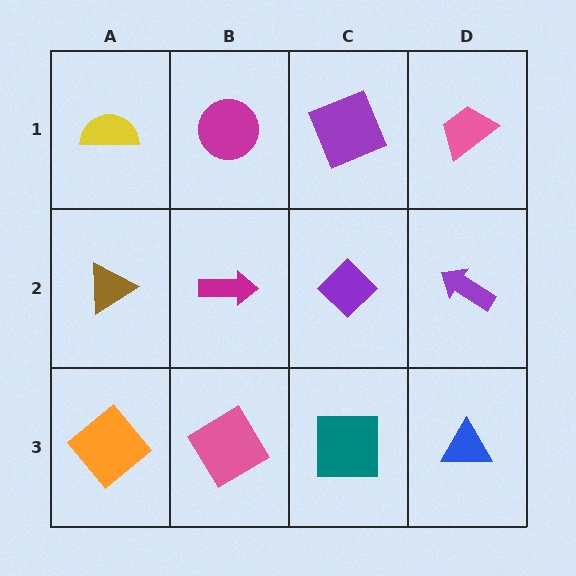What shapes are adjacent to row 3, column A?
A brown triangle (row 2, column A), a pink diamond (row 3, column B).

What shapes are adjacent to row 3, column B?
A magenta arrow (row 2, column B), an orange diamond (row 3, column A), a teal square (row 3, column C).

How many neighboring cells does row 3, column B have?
3.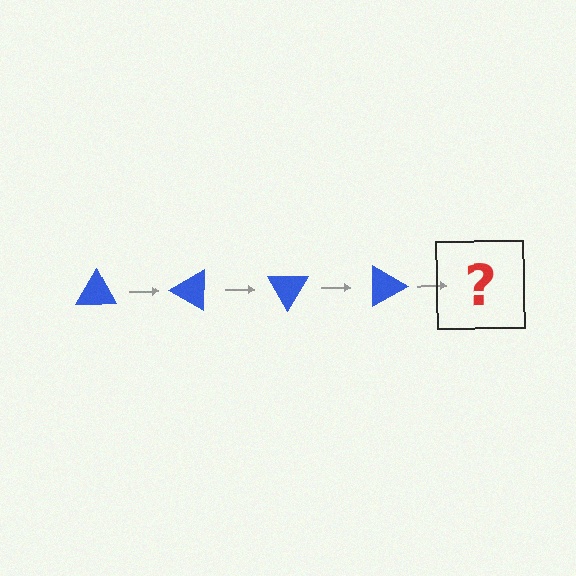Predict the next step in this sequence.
The next step is a blue triangle rotated 120 degrees.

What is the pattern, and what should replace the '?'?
The pattern is that the triangle rotates 30 degrees each step. The '?' should be a blue triangle rotated 120 degrees.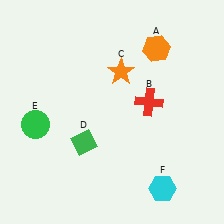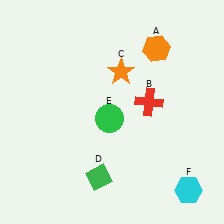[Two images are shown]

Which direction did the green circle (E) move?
The green circle (E) moved right.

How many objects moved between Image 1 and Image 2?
3 objects moved between the two images.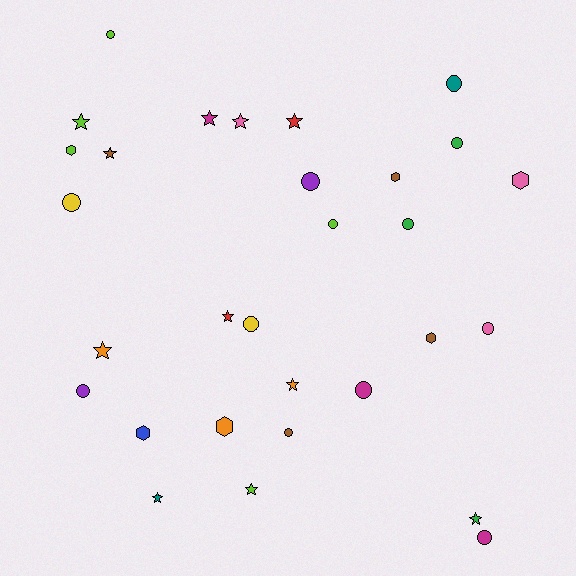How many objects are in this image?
There are 30 objects.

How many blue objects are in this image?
There is 1 blue object.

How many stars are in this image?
There are 11 stars.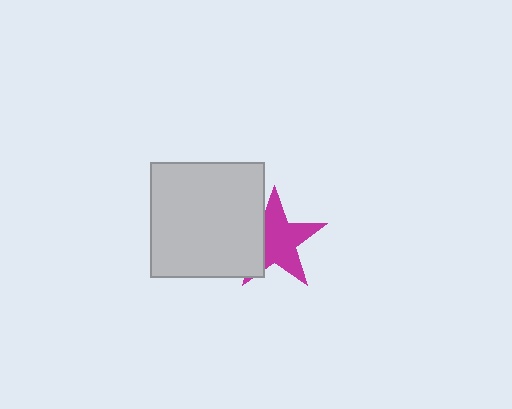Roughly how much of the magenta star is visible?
Most of it is visible (roughly 68%).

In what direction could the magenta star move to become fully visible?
The magenta star could move right. That would shift it out from behind the light gray square entirely.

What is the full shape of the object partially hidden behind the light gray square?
The partially hidden object is a magenta star.